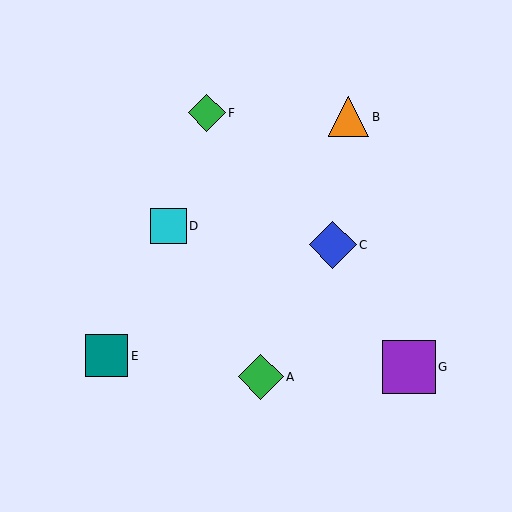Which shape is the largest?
The purple square (labeled G) is the largest.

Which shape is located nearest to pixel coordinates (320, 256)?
The blue diamond (labeled C) at (333, 245) is nearest to that location.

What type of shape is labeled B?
Shape B is an orange triangle.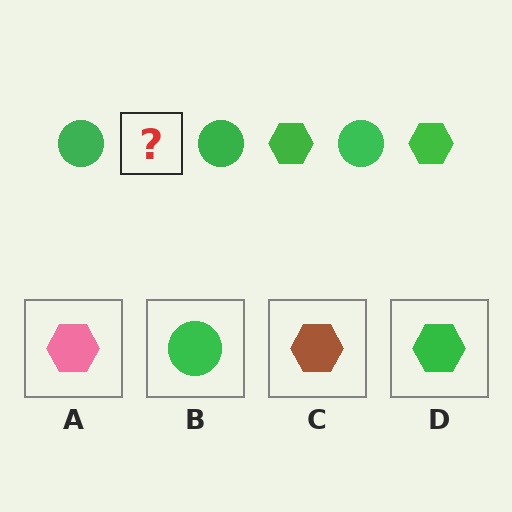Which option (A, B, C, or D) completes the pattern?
D.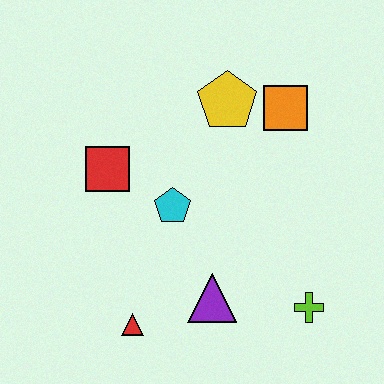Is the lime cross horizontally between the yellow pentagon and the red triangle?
No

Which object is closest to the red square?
The cyan pentagon is closest to the red square.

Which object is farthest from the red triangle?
The orange square is farthest from the red triangle.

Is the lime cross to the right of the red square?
Yes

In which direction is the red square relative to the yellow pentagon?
The red square is to the left of the yellow pentagon.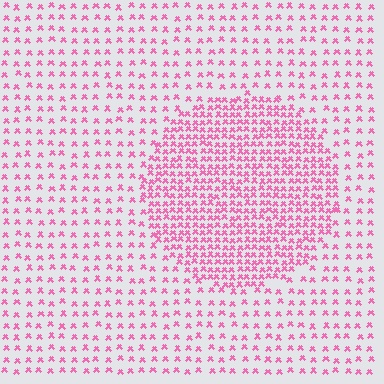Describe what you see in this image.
The image contains small pink elements arranged at two different densities. A circle-shaped region is visible where the elements are more densely packed than the surrounding area.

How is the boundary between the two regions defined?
The boundary is defined by a change in element density (approximately 2.4x ratio). All elements are the same color, size, and shape.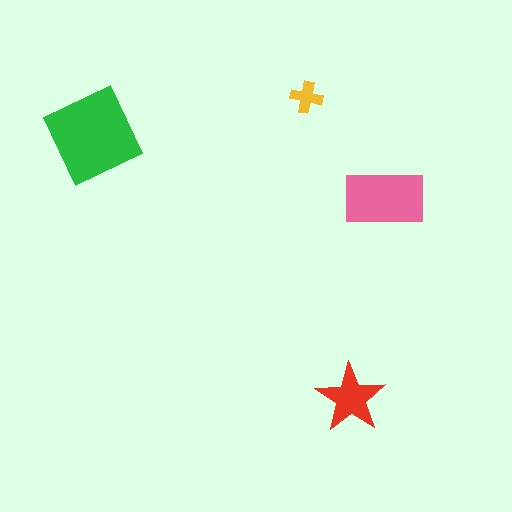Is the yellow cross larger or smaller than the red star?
Smaller.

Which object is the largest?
The green diamond.